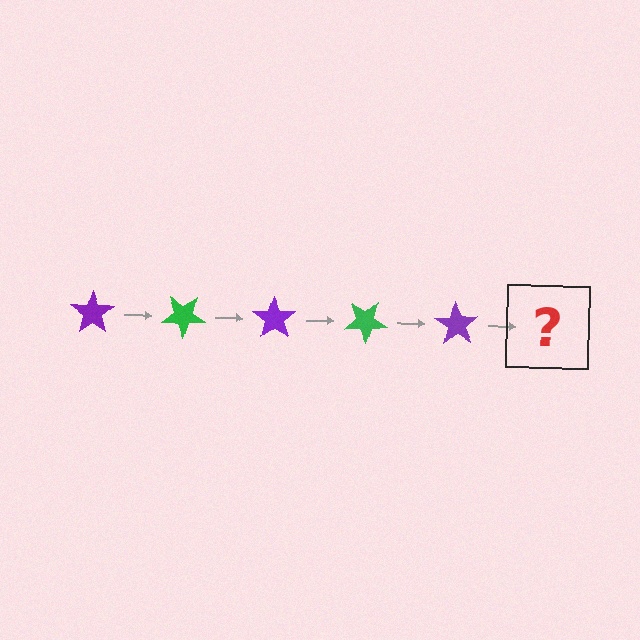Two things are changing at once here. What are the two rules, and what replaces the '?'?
The two rules are that it rotates 35 degrees each step and the color cycles through purple and green. The '?' should be a green star, rotated 175 degrees from the start.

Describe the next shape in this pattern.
It should be a green star, rotated 175 degrees from the start.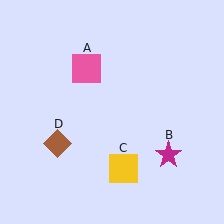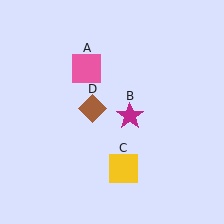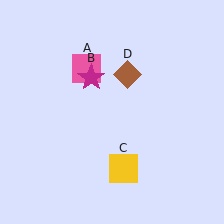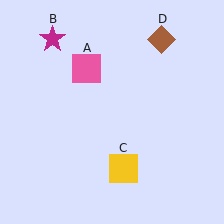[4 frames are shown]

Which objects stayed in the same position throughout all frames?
Pink square (object A) and yellow square (object C) remained stationary.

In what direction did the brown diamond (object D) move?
The brown diamond (object D) moved up and to the right.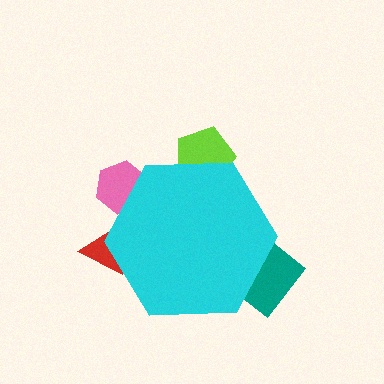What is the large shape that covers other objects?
A cyan hexagon.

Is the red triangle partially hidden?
Yes, the red triangle is partially hidden behind the cyan hexagon.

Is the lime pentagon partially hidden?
Yes, the lime pentagon is partially hidden behind the cyan hexagon.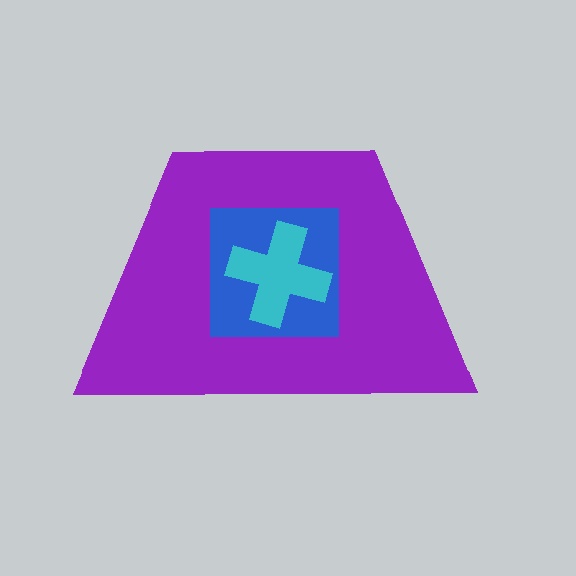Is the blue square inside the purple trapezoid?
Yes.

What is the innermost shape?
The cyan cross.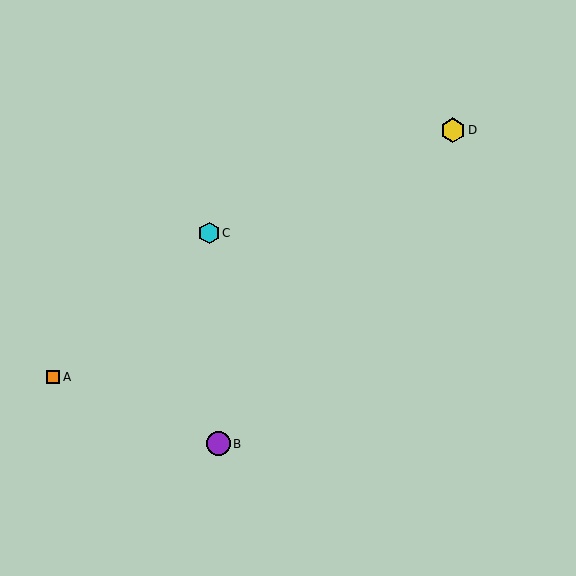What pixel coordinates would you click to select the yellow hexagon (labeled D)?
Click at (453, 130) to select the yellow hexagon D.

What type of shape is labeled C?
Shape C is a cyan hexagon.